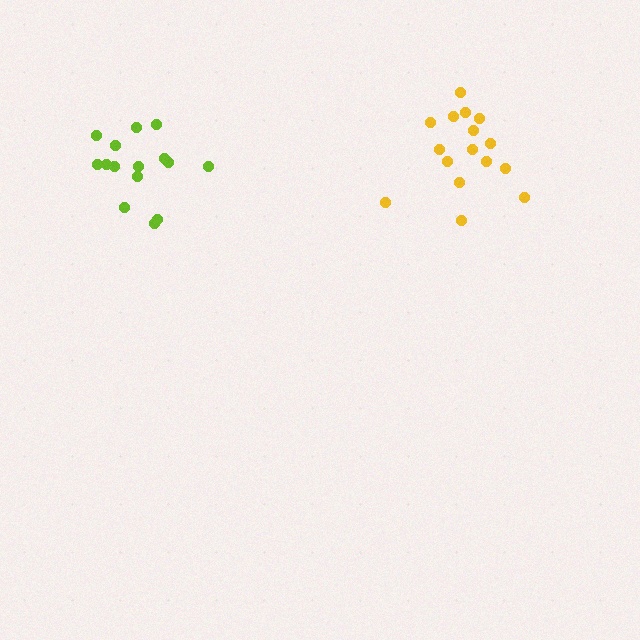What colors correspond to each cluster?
The clusters are colored: lime, yellow.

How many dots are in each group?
Group 1: 15 dots, Group 2: 16 dots (31 total).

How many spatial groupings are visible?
There are 2 spatial groupings.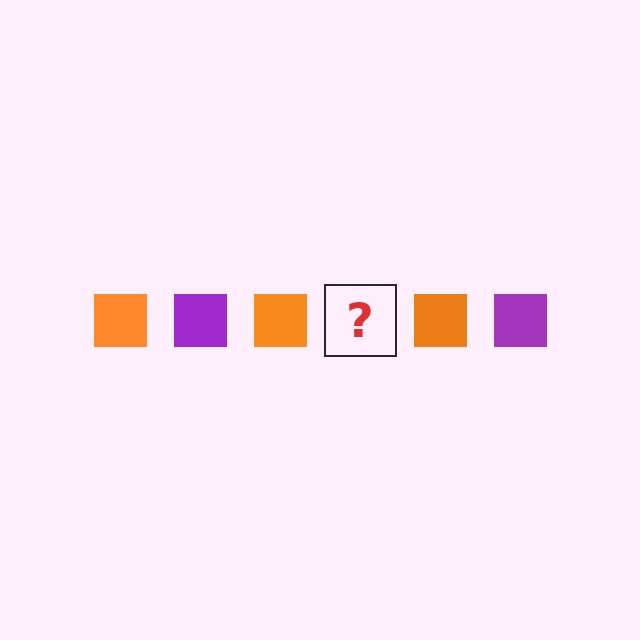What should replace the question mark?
The question mark should be replaced with a purple square.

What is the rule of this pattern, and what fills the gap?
The rule is that the pattern cycles through orange, purple squares. The gap should be filled with a purple square.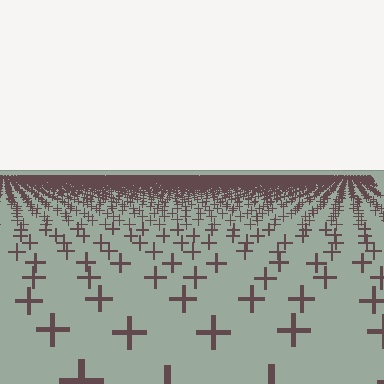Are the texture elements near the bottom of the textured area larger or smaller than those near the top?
Larger. Near the bottom, elements are closer to the viewer and appear at a bigger on-screen size.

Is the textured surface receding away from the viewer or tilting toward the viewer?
The surface is receding away from the viewer. Texture elements get smaller and denser toward the top.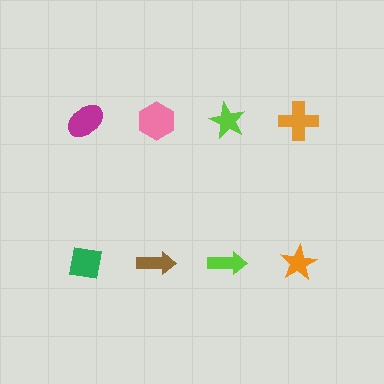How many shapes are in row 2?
4 shapes.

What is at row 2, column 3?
A lime arrow.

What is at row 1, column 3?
A lime star.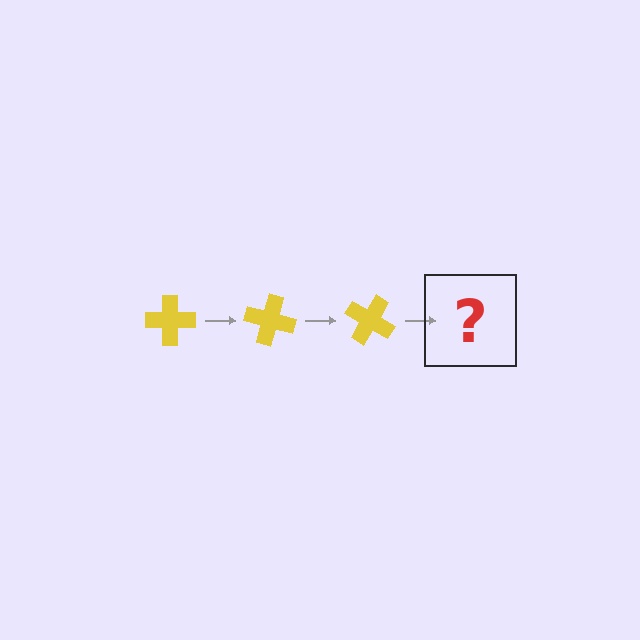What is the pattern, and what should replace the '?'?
The pattern is that the cross rotates 15 degrees each step. The '?' should be a yellow cross rotated 45 degrees.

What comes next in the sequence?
The next element should be a yellow cross rotated 45 degrees.